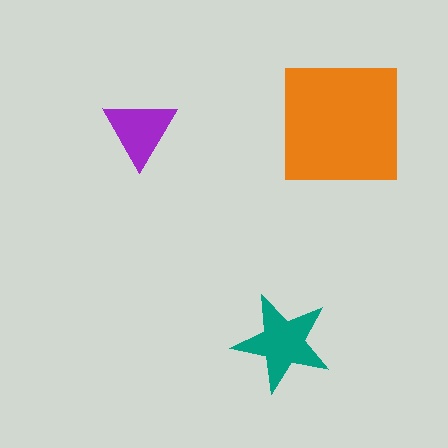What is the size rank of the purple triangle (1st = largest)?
3rd.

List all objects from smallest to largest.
The purple triangle, the teal star, the orange square.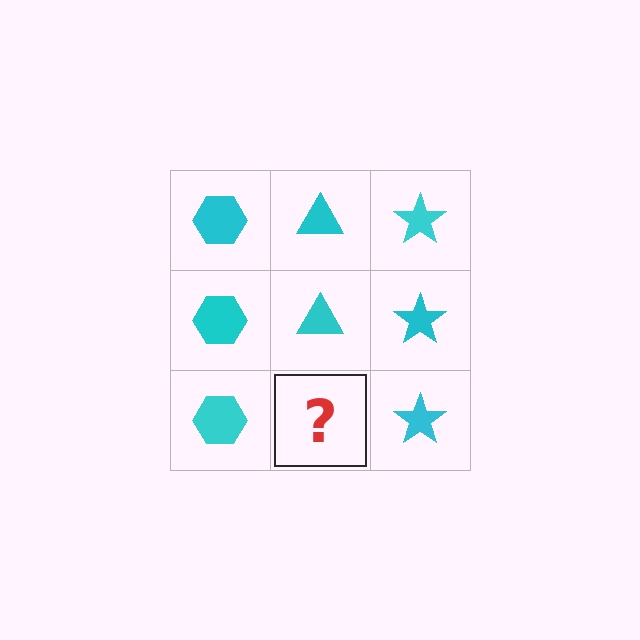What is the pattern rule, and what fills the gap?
The rule is that each column has a consistent shape. The gap should be filled with a cyan triangle.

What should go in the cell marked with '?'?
The missing cell should contain a cyan triangle.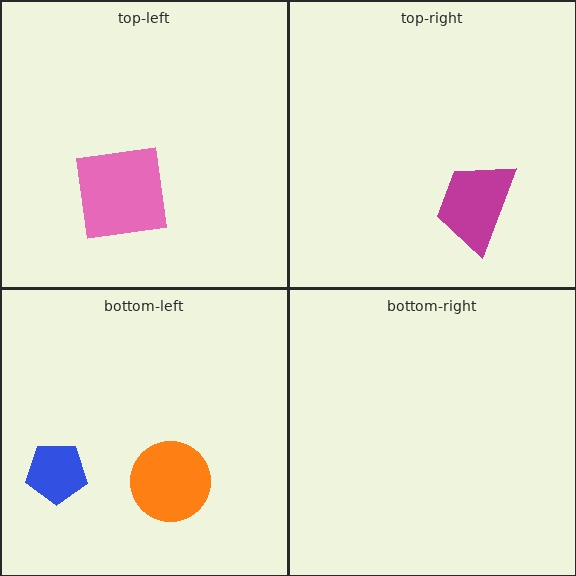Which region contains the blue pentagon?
The bottom-left region.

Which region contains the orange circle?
The bottom-left region.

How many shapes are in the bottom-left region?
2.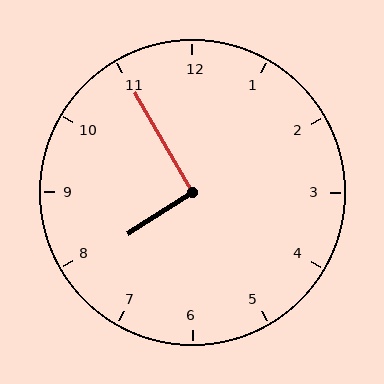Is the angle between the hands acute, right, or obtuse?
It is right.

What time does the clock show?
7:55.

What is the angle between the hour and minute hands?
Approximately 92 degrees.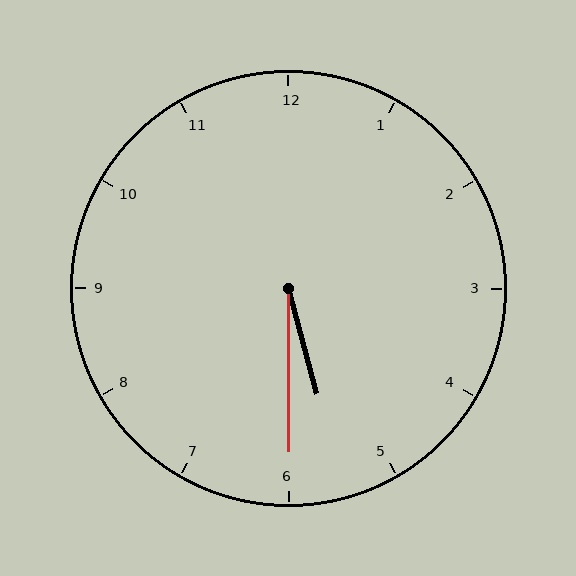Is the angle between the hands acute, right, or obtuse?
It is acute.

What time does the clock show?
5:30.